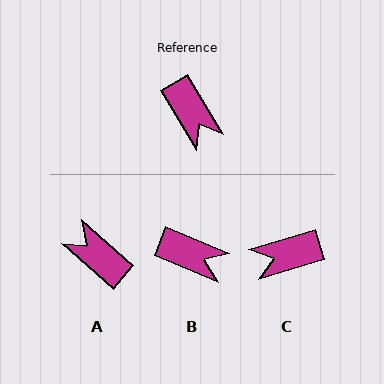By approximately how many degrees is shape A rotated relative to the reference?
Approximately 162 degrees clockwise.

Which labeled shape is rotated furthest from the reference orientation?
A, about 162 degrees away.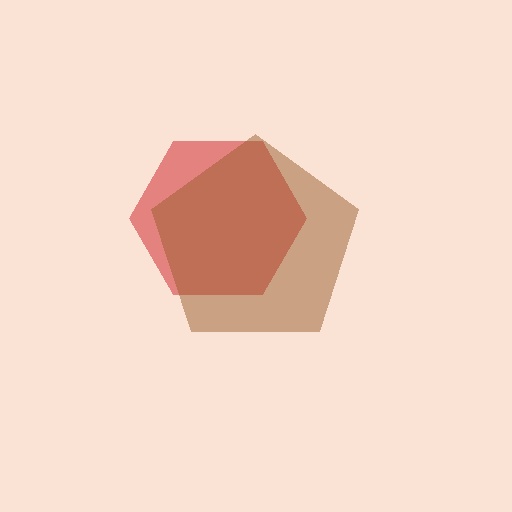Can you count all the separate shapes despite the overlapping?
Yes, there are 2 separate shapes.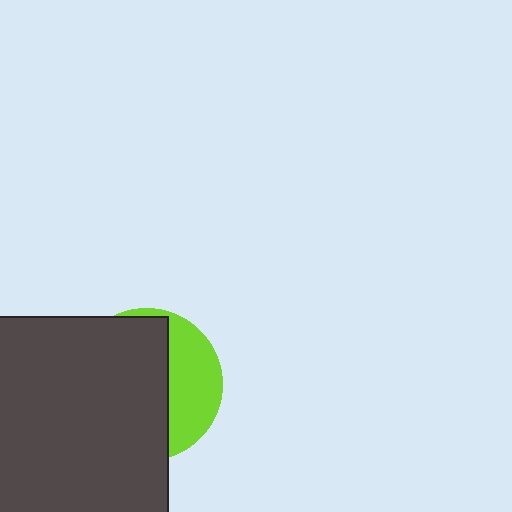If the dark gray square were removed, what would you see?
You would see the complete lime circle.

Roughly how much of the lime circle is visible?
A small part of it is visible (roughly 33%).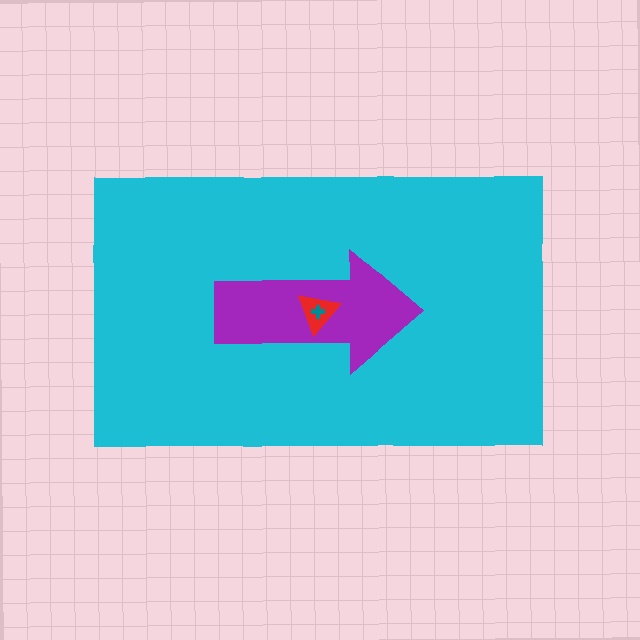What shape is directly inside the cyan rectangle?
The purple arrow.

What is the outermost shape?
The cyan rectangle.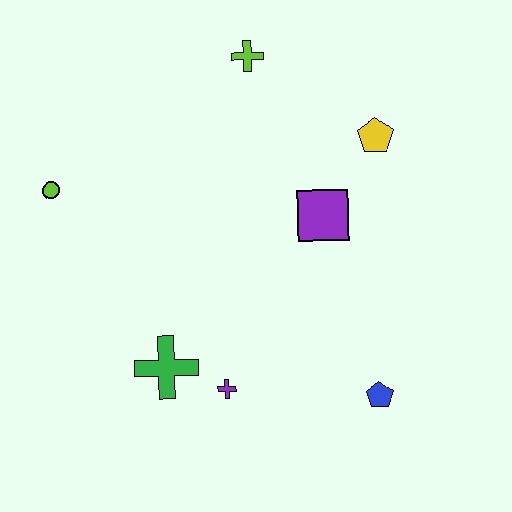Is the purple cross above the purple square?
No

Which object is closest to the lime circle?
The green cross is closest to the lime circle.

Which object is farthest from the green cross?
The lime cross is farthest from the green cross.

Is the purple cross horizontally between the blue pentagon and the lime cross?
No